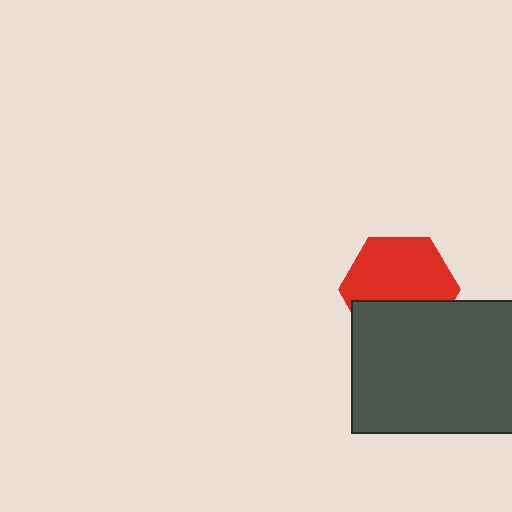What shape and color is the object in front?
The object in front is a dark gray rectangle.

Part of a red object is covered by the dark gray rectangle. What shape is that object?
It is a hexagon.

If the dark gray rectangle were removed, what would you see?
You would see the complete red hexagon.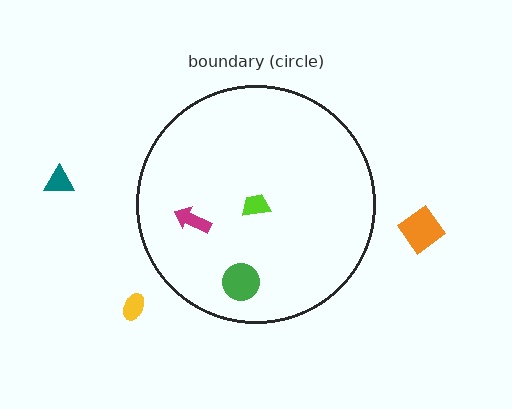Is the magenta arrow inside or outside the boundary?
Inside.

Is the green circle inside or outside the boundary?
Inside.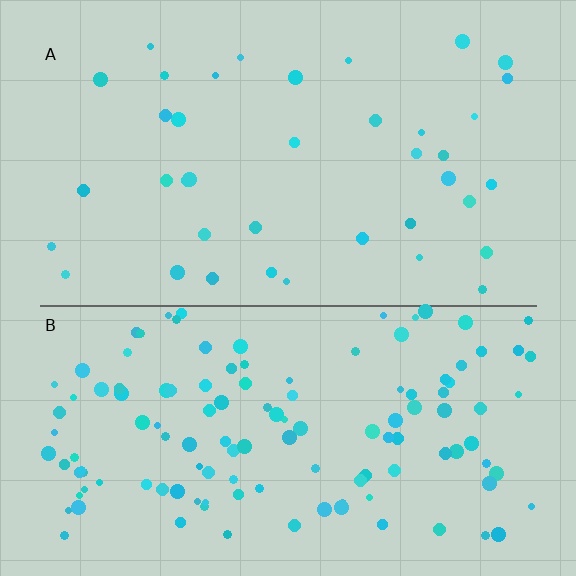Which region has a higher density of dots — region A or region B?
B (the bottom).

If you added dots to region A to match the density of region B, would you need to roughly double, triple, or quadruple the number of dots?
Approximately triple.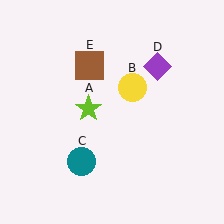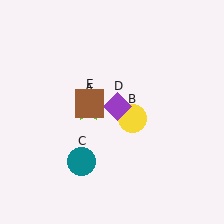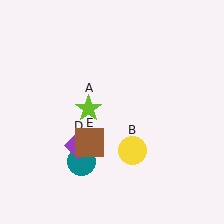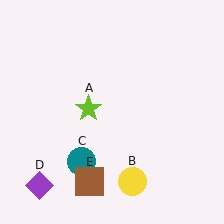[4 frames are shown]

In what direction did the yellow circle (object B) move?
The yellow circle (object B) moved down.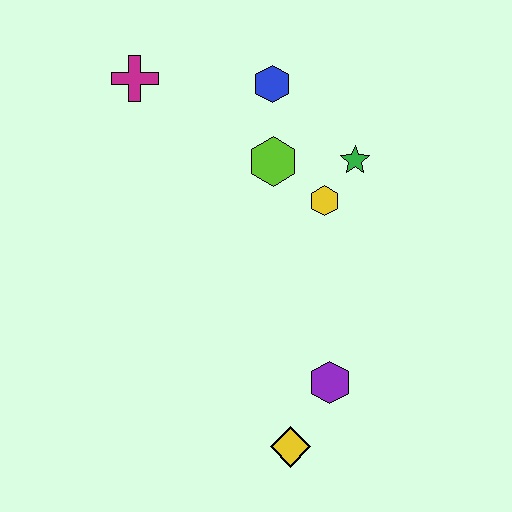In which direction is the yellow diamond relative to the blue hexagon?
The yellow diamond is below the blue hexagon.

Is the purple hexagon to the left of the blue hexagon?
No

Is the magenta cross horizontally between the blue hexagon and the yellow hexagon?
No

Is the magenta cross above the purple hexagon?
Yes